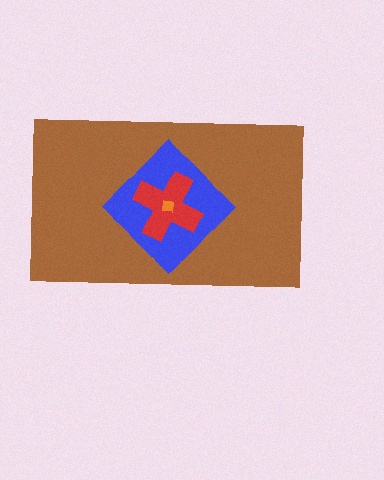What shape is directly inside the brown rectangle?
The blue diamond.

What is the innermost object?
The orange square.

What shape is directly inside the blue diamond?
The red cross.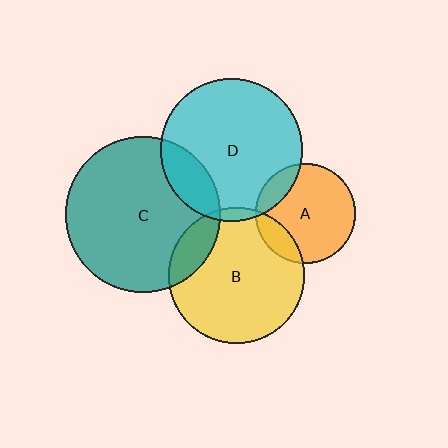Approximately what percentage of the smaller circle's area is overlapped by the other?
Approximately 15%.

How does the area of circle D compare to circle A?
Approximately 2.0 times.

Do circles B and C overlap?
Yes.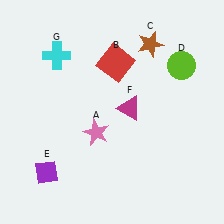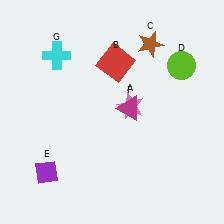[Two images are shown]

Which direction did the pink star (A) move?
The pink star (A) moved right.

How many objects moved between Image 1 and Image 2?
1 object moved between the two images.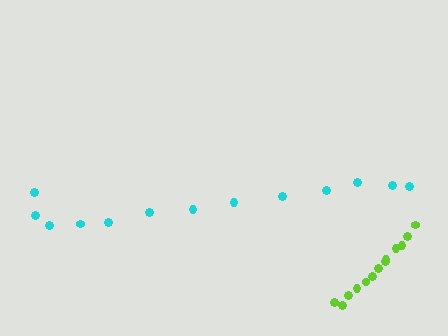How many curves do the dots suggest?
There are 2 distinct paths.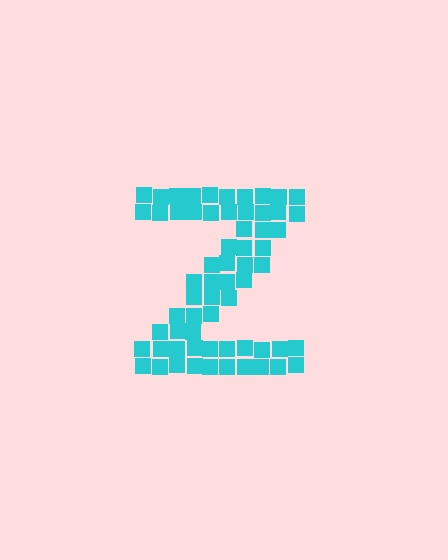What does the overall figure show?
The overall figure shows the letter Z.